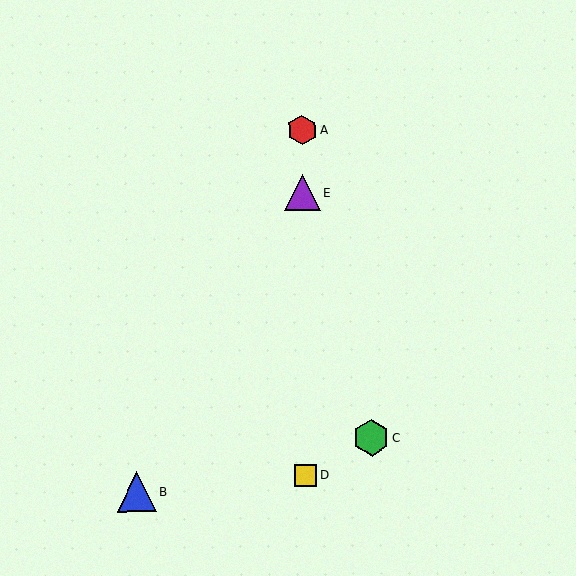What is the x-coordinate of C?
Object C is at x≈371.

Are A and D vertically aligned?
Yes, both are at x≈302.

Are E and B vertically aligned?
No, E is at x≈303 and B is at x≈137.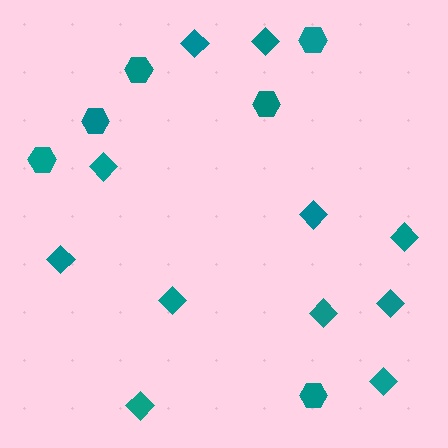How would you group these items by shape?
There are 2 groups: one group of diamonds (11) and one group of hexagons (6).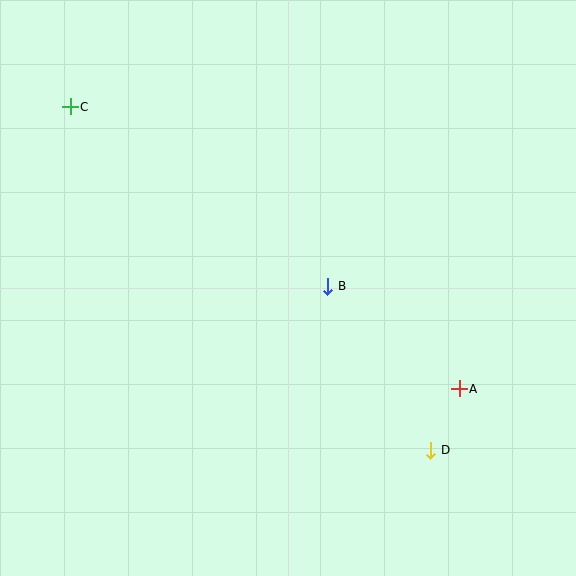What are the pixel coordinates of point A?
Point A is at (459, 389).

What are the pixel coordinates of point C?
Point C is at (70, 107).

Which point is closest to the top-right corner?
Point B is closest to the top-right corner.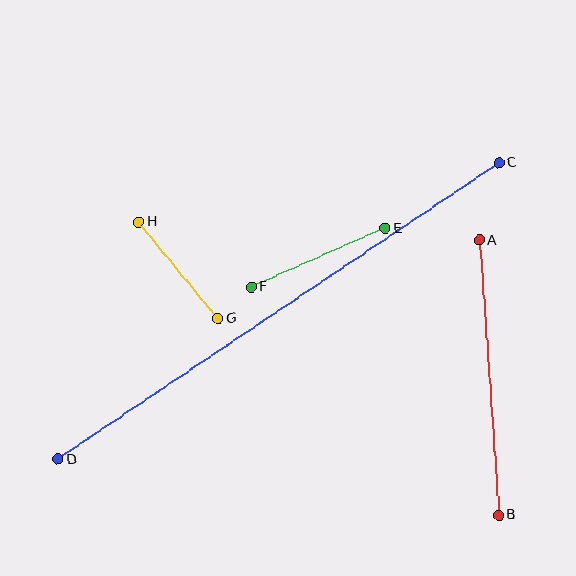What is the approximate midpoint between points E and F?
The midpoint is at approximately (318, 258) pixels.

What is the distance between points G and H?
The distance is approximately 125 pixels.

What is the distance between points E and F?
The distance is approximately 146 pixels.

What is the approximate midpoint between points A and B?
The midpoint is at approximately (489, 378) pixels.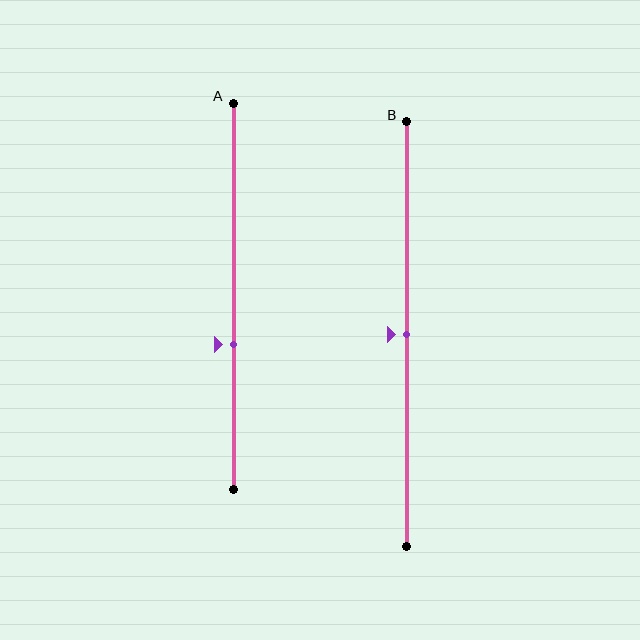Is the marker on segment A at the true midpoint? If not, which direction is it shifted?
No, the marker on segment A is shifted downward by about 12% of the segment length.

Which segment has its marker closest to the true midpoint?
Segment B has its marker closest to the true midpoint.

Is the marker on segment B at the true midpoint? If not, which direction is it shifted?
Yes, the marker on segment B is at the true midpoint.